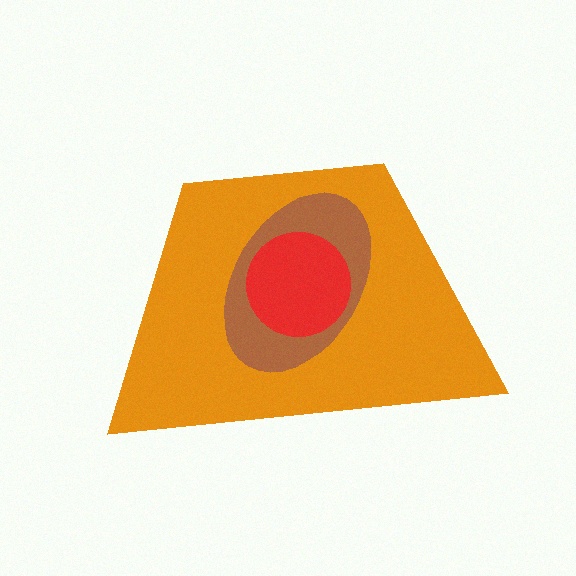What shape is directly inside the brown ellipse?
The red circle.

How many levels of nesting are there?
3.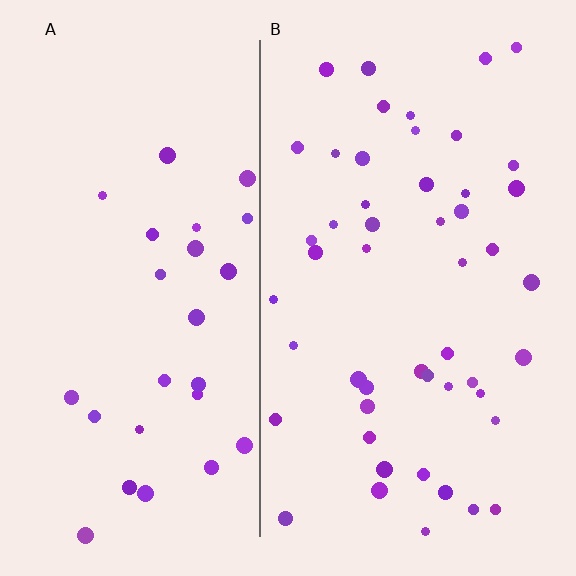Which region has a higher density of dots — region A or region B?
B (the right).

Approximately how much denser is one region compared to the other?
Approximately 1.9× — region B over region A.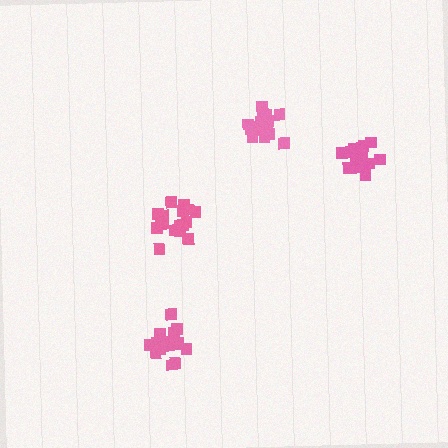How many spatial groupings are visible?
There are 4 spatial groupings.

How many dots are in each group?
Group 1: 18 dots, Group 2: 19 dots, Group 3: 16 dots, Group 4: 19 dots (72 total).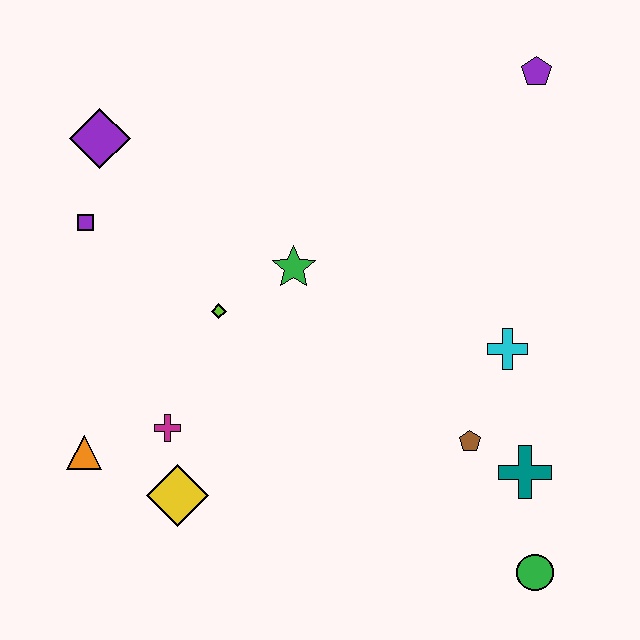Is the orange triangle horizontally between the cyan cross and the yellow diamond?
No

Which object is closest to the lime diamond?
The green star is closest to the lime diamond.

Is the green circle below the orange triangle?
Yes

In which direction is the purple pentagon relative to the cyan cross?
The purple pentagon is above the cyan cross.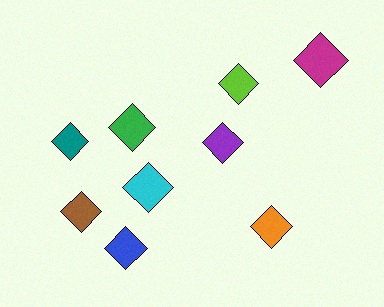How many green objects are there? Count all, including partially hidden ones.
There is 1 green object.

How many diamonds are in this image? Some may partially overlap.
There are 9 diamonds.